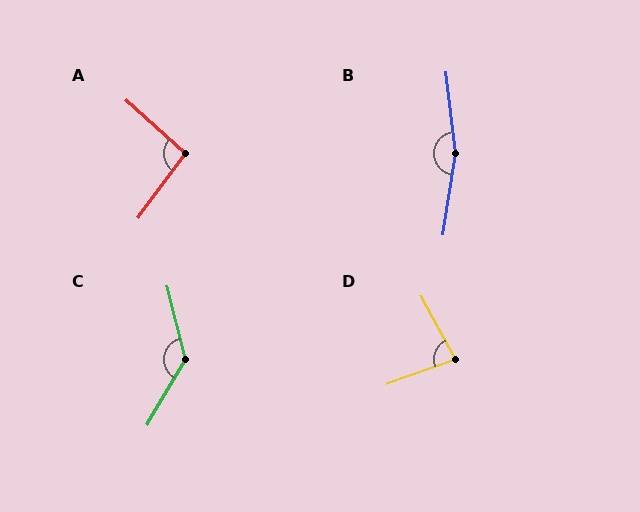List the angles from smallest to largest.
D (82°), A (96°), C (135°), B (165°).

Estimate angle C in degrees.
Approximately 135 degrees.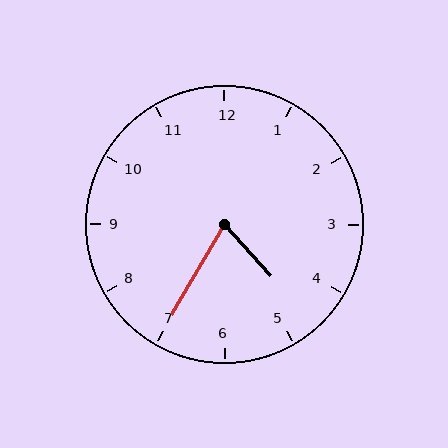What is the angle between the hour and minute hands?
Approximately 72 degrees.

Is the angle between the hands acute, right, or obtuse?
It is acute.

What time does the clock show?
4:35.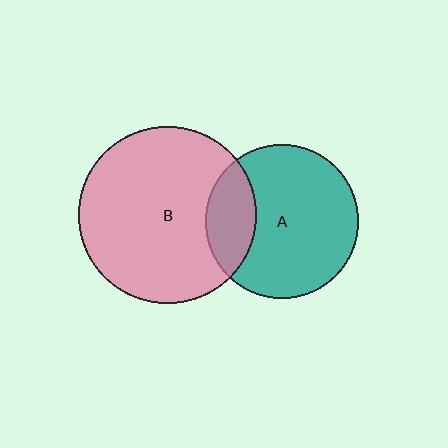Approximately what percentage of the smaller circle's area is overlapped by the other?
Approximately 25%.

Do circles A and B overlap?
Yes.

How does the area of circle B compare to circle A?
Approximately 1.3 times.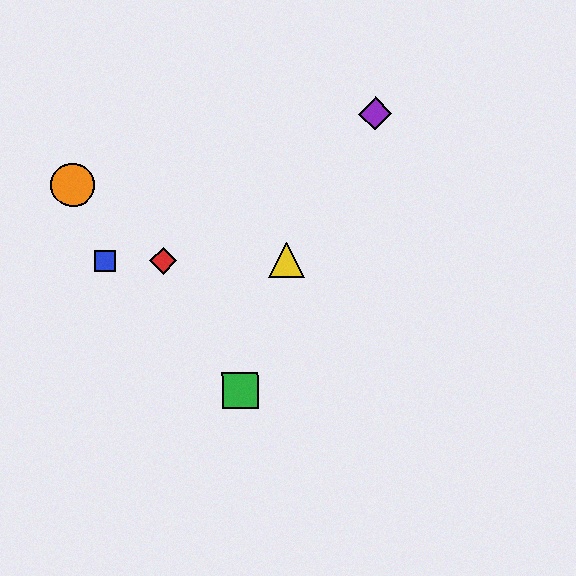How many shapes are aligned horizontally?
3 shapes (the red diamond, the blue square, the yellow triangle) are aligned horizontally.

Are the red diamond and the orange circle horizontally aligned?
No, the red diamond is at y≈261 and the orange circle is at y≈185.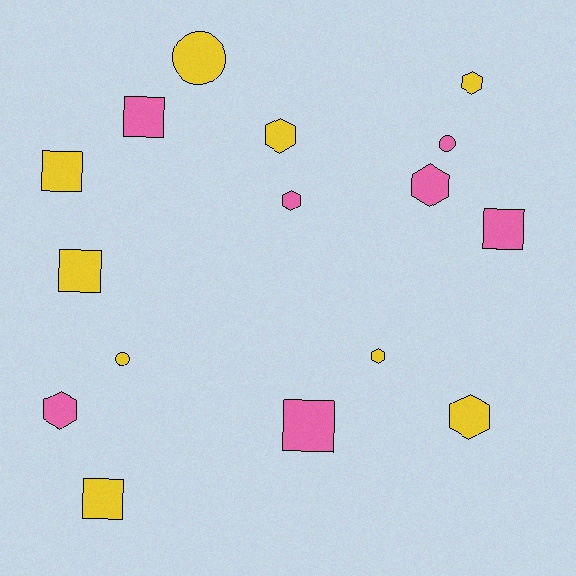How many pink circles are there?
There is 1 pink circle.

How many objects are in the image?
There are 16 objects.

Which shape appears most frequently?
Hexagon, with 7 objects.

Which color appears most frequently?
Yellow, with 9 objects.